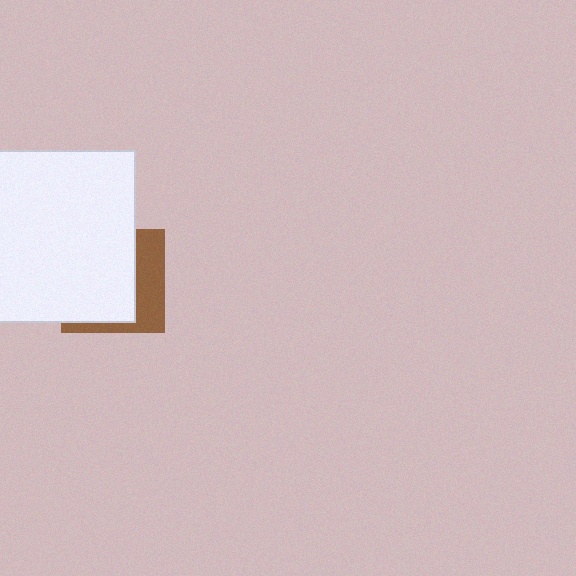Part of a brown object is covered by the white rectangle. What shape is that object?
It is a square.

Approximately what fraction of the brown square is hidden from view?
Roughly 64% of the brown square is hidden behind the white rectangle.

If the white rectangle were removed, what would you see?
You would see the complete brown square.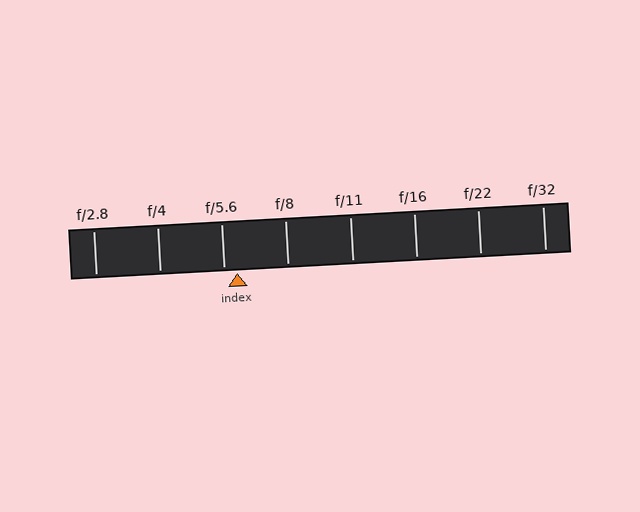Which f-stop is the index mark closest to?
The index mark is closest to f/5.6.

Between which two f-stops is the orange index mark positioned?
The index mark is between f/5.6 and f/8.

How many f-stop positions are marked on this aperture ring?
There are 8 f-stop positions marked.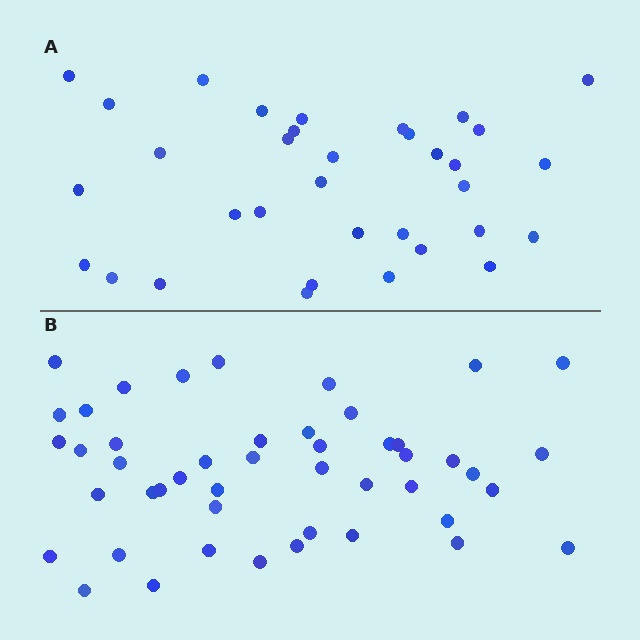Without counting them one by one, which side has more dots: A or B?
Region B (the bottom region) has more dots.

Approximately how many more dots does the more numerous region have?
Region B has approximately 15 more dots than region A.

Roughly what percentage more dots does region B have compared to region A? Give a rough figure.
About 40% more.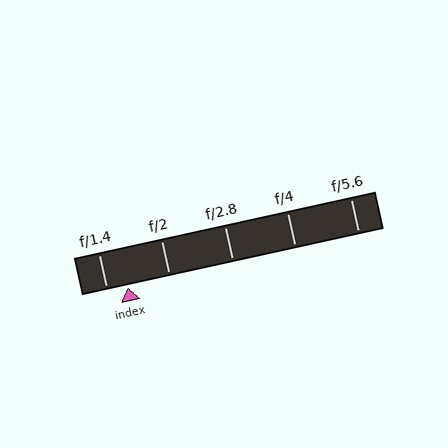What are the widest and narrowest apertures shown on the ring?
The widest aperture shown is f/1.4 and the narrowest is f/5.6.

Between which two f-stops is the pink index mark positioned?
The index mark is between f/1.4 and f/2.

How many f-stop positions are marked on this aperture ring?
There are 5 f-stop positions marked.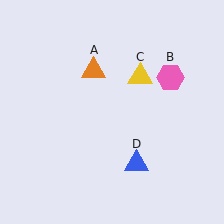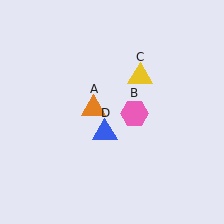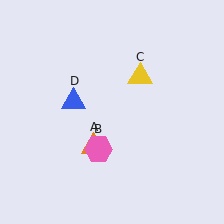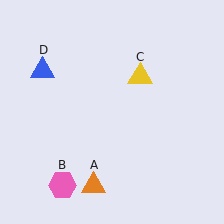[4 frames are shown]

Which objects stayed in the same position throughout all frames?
Yellow triangle (object C) remained stationary.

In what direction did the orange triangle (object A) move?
The orange triangle (object A) moved down.